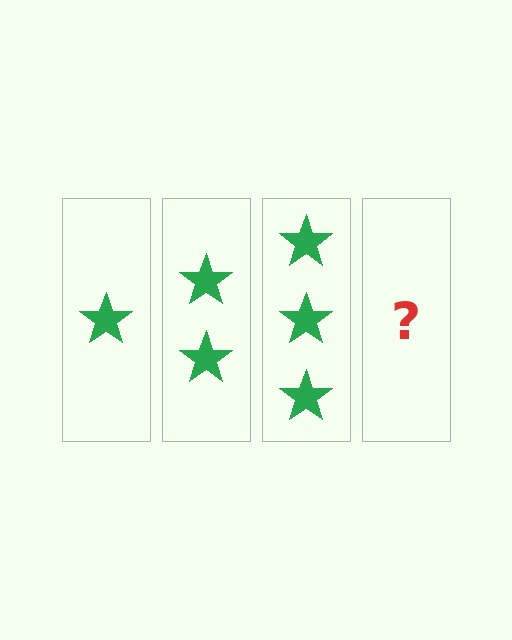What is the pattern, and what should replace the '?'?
The pattern is that each step adds one more star. The '?' should be 4 stars.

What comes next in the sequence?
The next element should be 4 stars.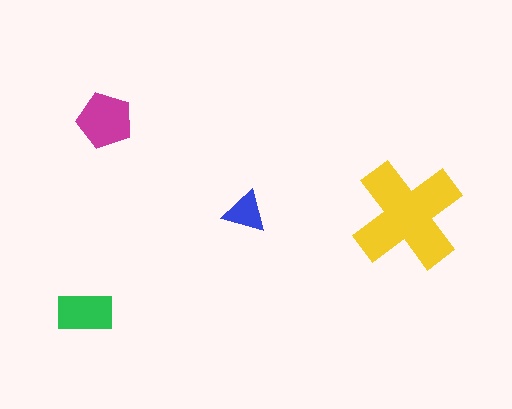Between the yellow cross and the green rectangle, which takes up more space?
The yellow cross.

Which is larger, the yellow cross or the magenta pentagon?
The yellow cross.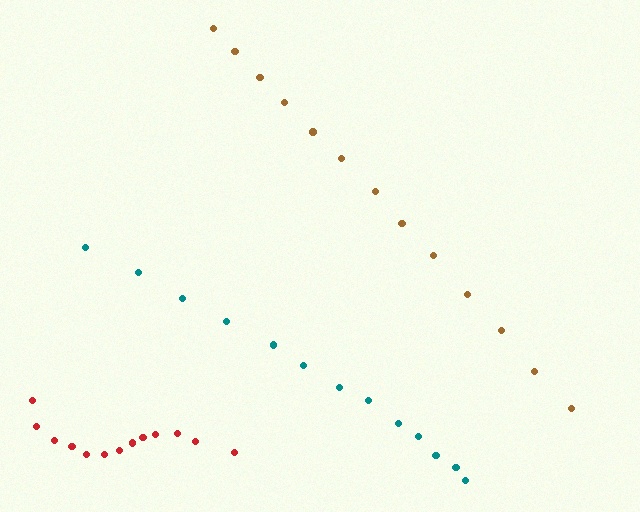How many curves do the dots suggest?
There are 3 distinct paths.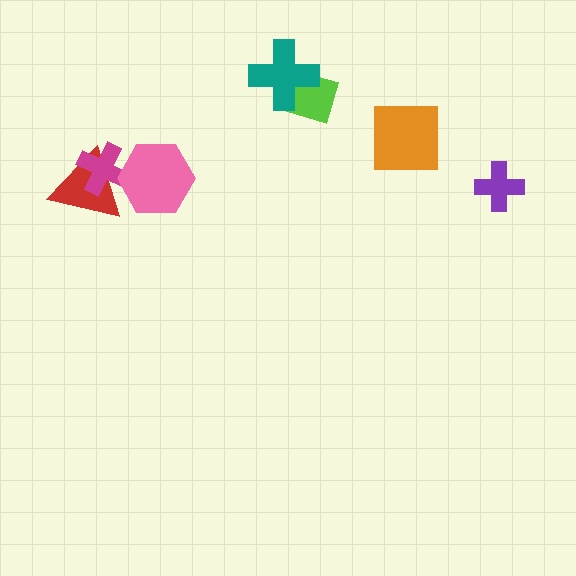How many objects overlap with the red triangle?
2 objects overlap with the red triangle.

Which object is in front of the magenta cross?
The pink hexagon is in front of the magenta cross.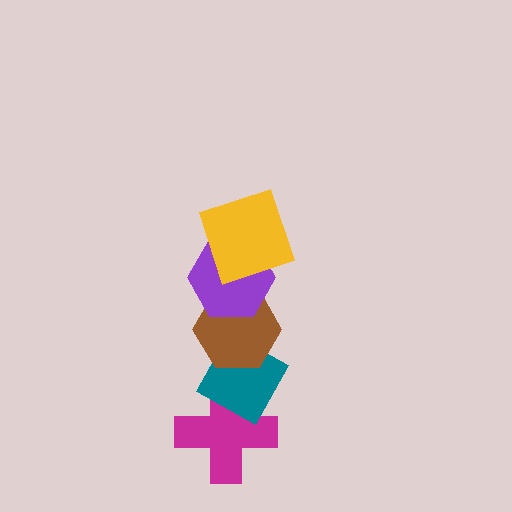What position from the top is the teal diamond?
The teal diamond is 4th from the top.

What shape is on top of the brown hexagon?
The purple hexagon is on top of the brown hexagon.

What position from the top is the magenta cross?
The magenta cross is 5th from the top.